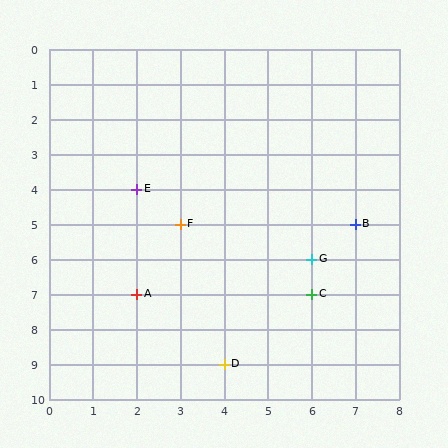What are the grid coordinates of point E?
Point E is at grid coordinates (2, 4).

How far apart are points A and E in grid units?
Points A and E are 3 rows apart.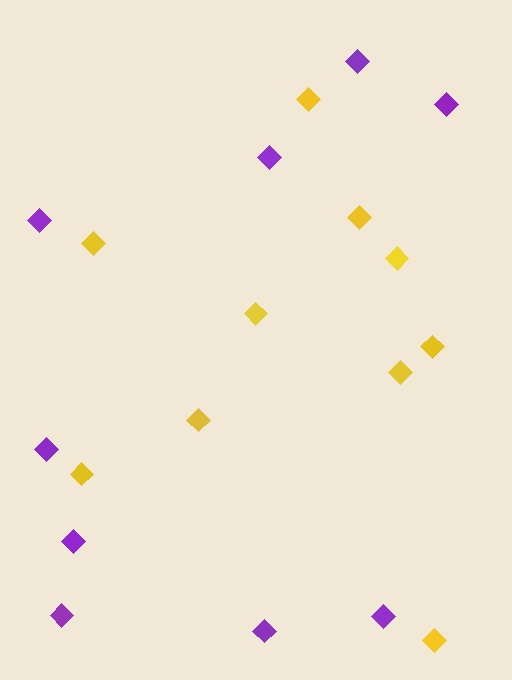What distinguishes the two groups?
There are 2 groups: one group of yellow diamonds (10) and one group of purple diamonds (9).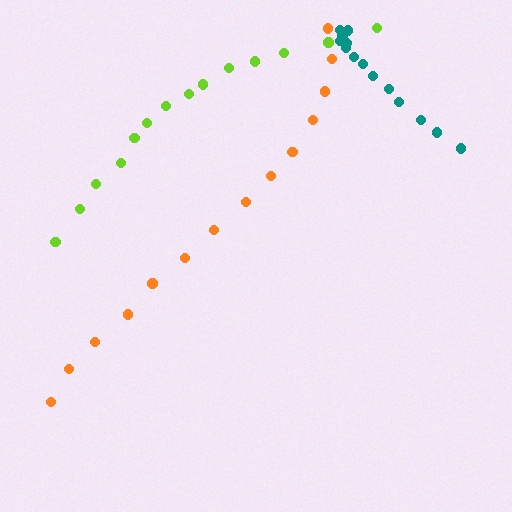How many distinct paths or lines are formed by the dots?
There are 3 distinct paths.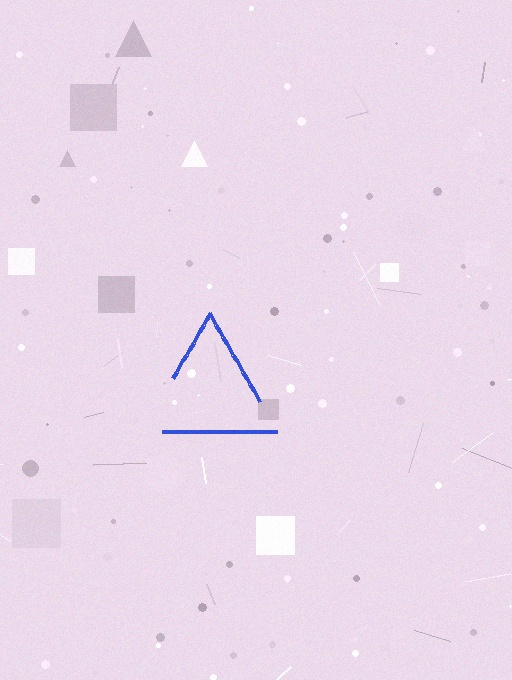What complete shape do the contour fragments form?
The contour fragments form a triangle.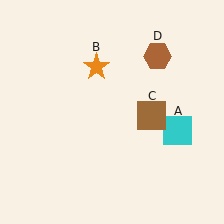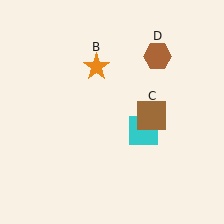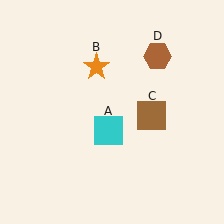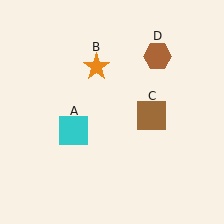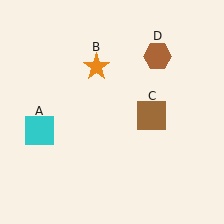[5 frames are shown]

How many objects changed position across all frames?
1 object changed position: cyan square (object A).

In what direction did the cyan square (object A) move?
The cyan square (object A) moved left.